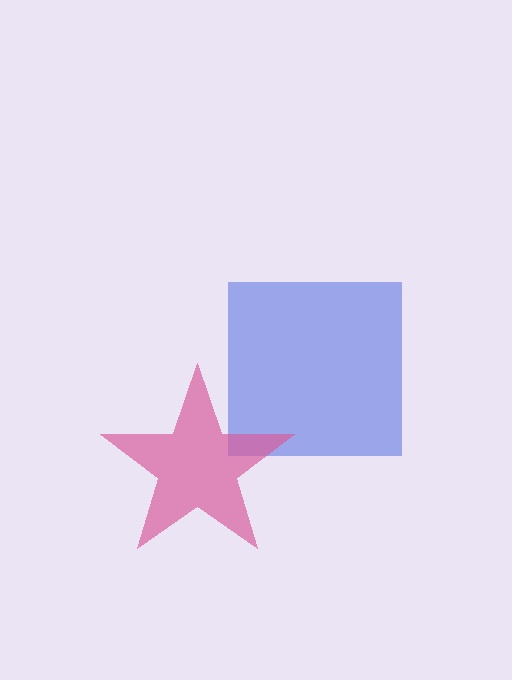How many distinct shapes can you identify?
There are 2 distinct shapes: a blue square, a pink star.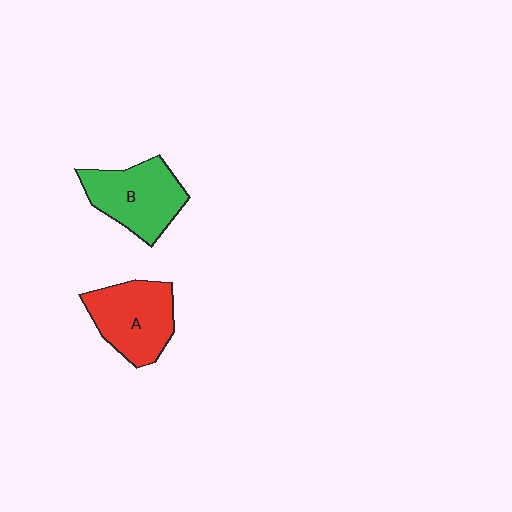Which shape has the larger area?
Shape A (red).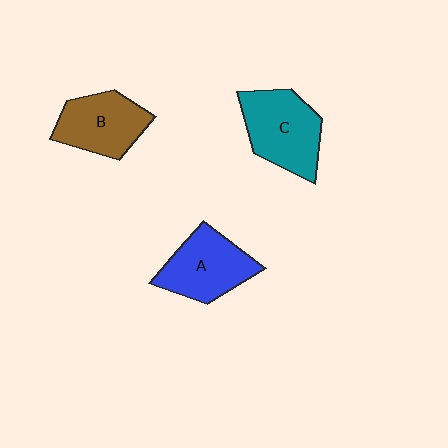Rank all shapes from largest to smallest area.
From largest to smallest: C (teal), A (blue), B (brown).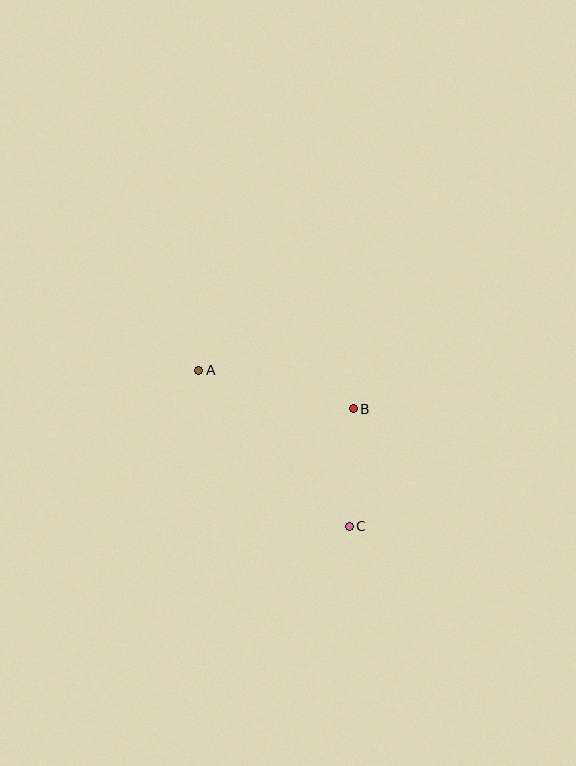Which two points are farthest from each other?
Points A and C are farthest from each other.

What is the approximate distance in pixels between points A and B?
The distance between A and B is approximately 159 pixels.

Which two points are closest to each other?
Points B and C are closest to each other.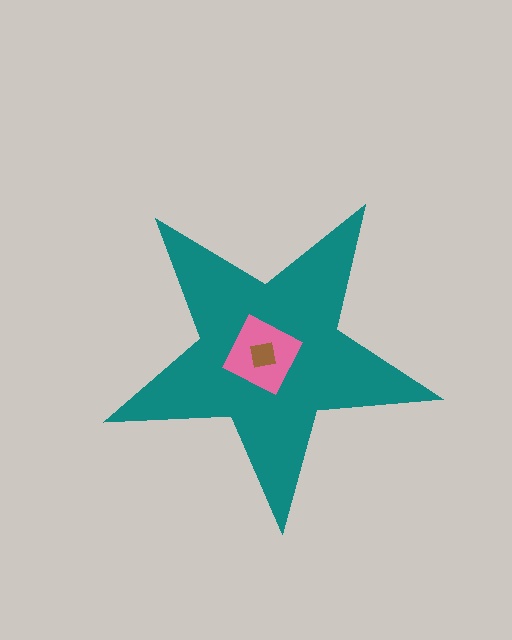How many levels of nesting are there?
3.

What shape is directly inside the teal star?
The pink diamond.